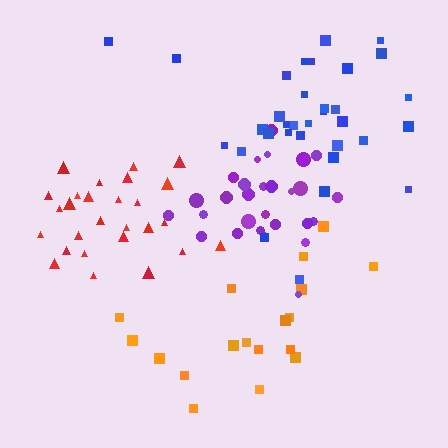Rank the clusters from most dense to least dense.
purple, red, blue, orange.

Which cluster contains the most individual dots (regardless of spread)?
Blue (33).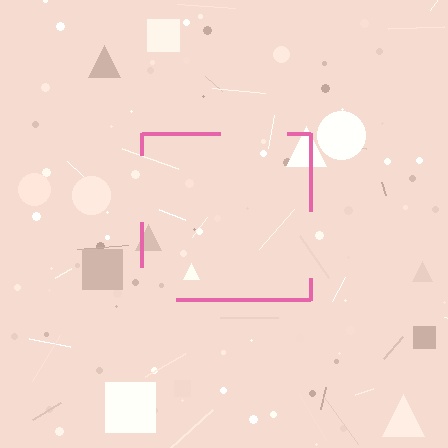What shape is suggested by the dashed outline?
The dashed outline suggests a square.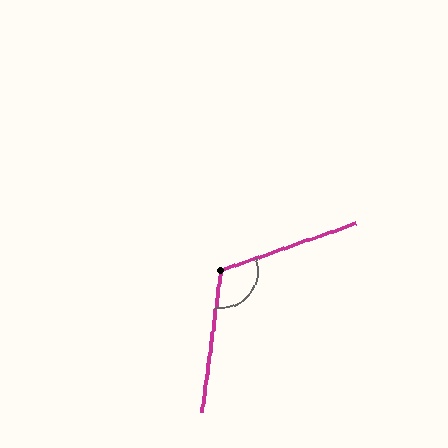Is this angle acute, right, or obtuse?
It is obtuse.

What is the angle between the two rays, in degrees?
Approximately 117 degrees.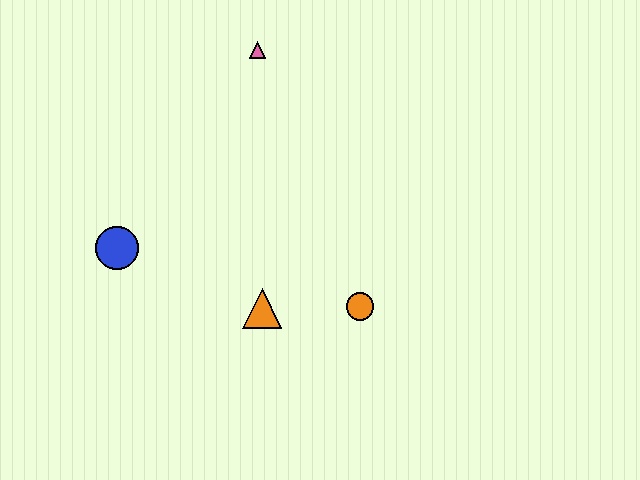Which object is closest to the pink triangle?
The blue circle is closest to the pink triangle.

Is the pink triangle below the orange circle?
No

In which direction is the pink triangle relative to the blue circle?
The pink triangle is above the blue circle.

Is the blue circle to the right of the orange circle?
No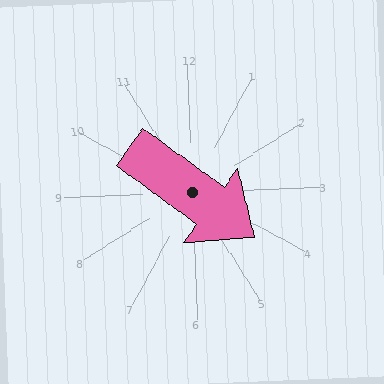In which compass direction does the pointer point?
Southeast.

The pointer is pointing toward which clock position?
Roughly 4 o'clock.